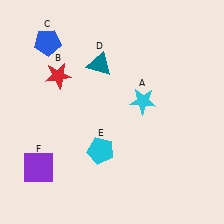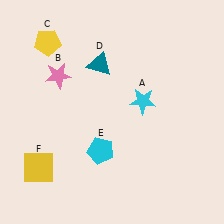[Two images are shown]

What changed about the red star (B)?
In Image 1, B is red. In Image 2, it changed to pink.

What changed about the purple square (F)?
In Image 1, F is purple. In Image 2, it changed to yellow.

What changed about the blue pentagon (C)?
In Image 1, C is blue. In Image 2, it changed to yellow.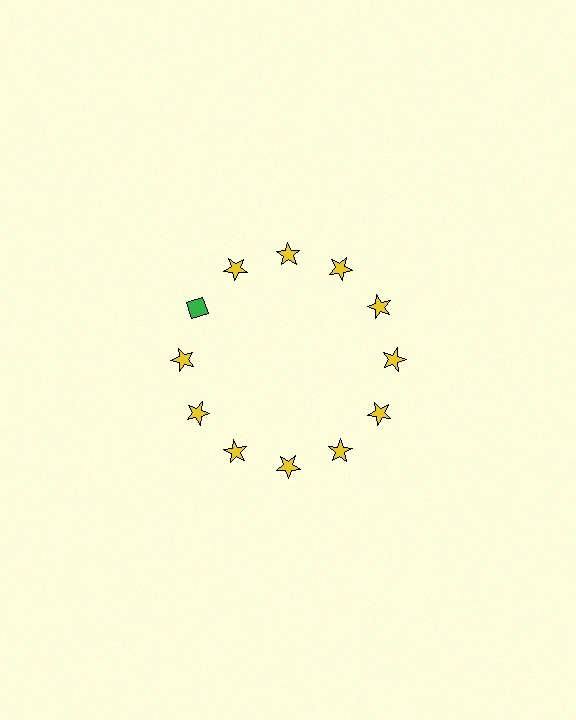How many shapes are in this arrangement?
There are 12 shapes arranged in a ring pattern.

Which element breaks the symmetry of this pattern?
The green diamond at roughly the 10 o'clock position breaks the symmetry. All other shapes are yellow stars.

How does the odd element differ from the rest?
It differs in both color (green instead of yellow) and shape (diamond instead of star).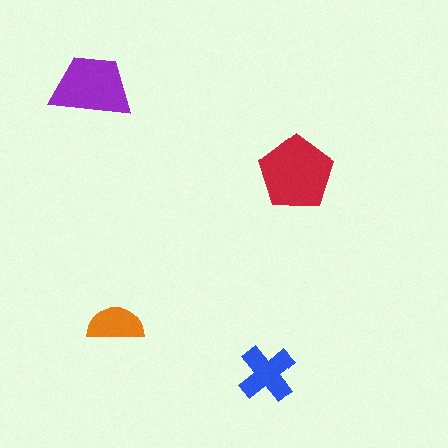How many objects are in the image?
There are 4 objects in the image.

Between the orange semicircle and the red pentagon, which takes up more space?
The red pentagon.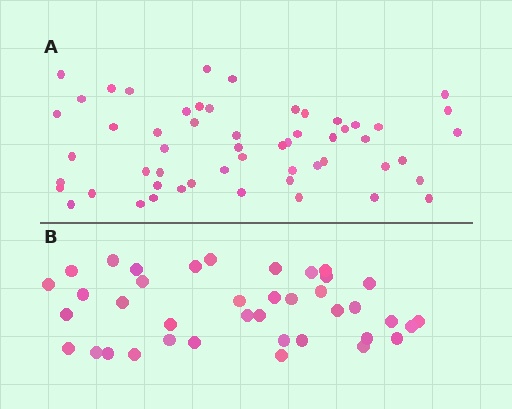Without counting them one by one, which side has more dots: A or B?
Region A (the top region) has more dots.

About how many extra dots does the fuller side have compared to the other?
Region A has approximately 15 more dots than region B.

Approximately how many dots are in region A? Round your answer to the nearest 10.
About 60 dots. (The exact count is 55, which rounds to 60.)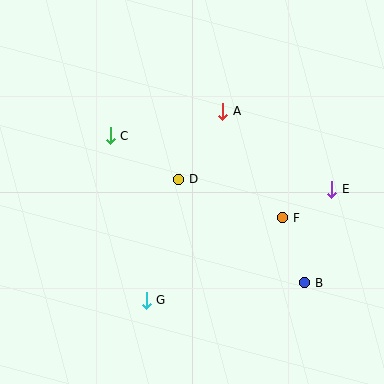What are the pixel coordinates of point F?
Point F is at (283, 218).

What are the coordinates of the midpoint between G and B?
The midpoint between G and B is at (226, 292).